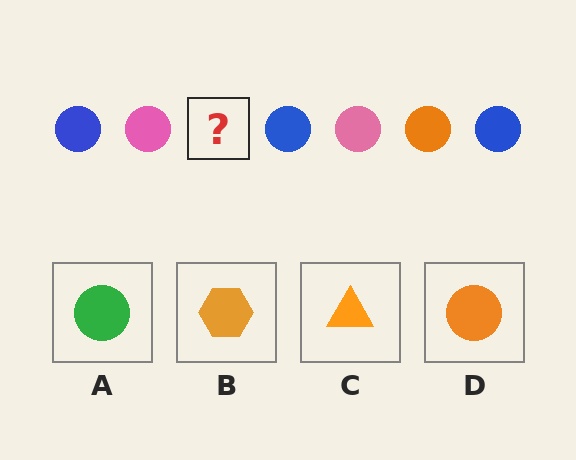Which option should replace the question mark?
Option D.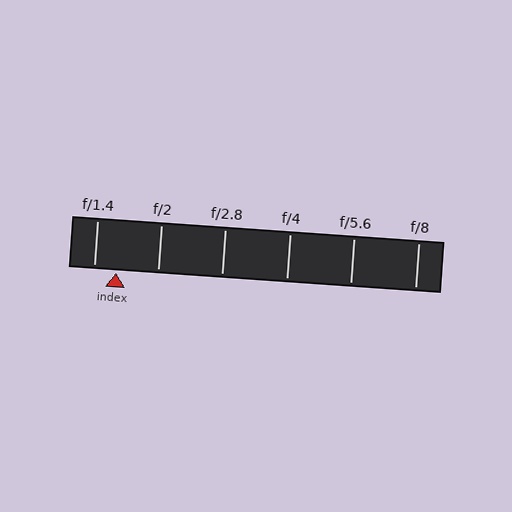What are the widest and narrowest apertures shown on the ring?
The widest aperture shown is f/1.4 and the narrowest is f/8.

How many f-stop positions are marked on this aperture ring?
There are 6 f-stop positions marked.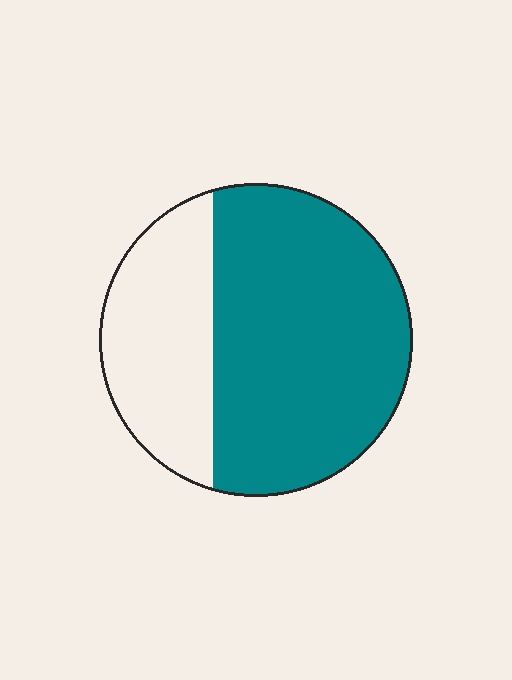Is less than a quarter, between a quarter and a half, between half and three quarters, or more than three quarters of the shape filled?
Between half and three quarters.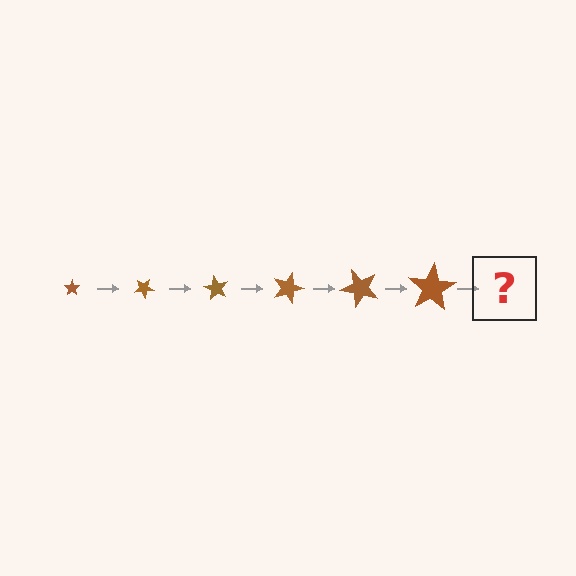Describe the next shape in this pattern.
It should be a star, larger than the previous one and rotated 180 degrees from the start.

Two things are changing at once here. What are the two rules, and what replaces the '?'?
The two rules are that the star grows larger each step and it rotates 30 degrees each step. The '?' should be a star, larger than the previous one and rotated 180 degrees from the start.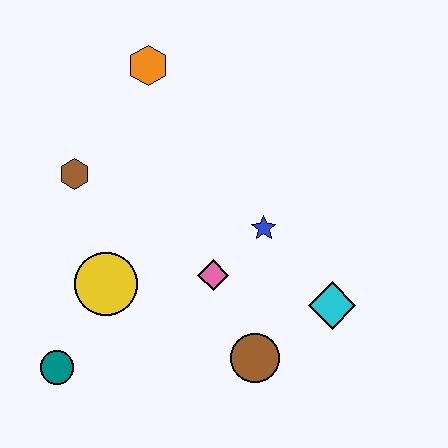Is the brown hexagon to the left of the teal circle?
No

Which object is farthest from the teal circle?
The orange hexagon is farthest from the teal circle.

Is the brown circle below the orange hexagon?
Yes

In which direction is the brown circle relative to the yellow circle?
The brown circle is to the right of the yellow circle.